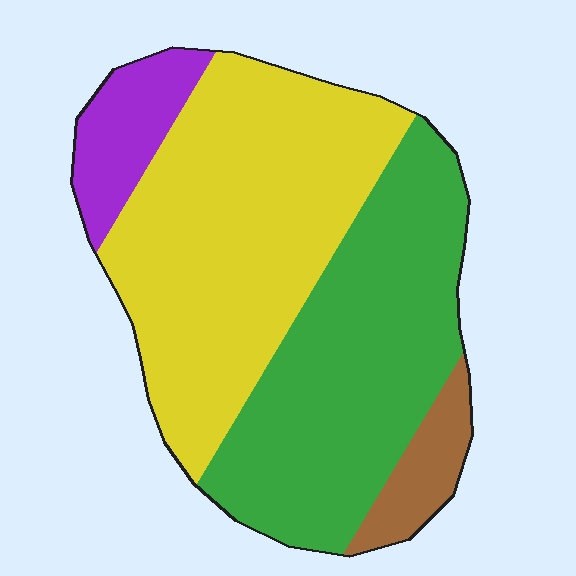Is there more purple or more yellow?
Yellow.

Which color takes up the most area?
Yellow, at roughly 45%.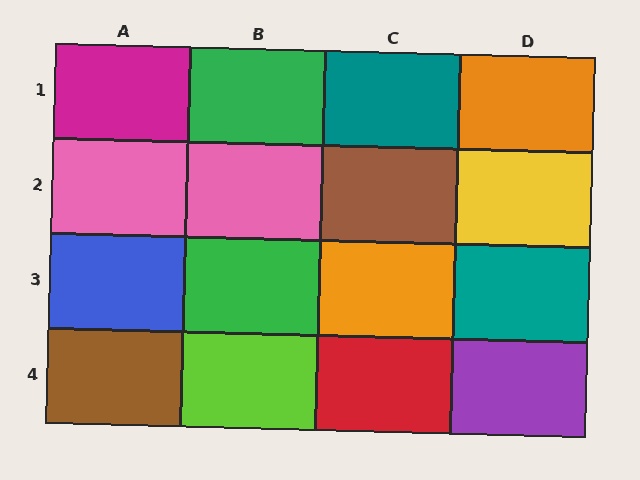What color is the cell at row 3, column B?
Green.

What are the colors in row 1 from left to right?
Magenta, green, teal, orange.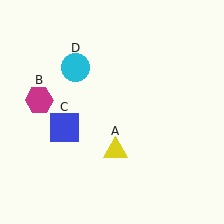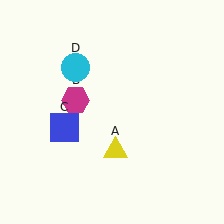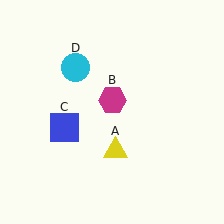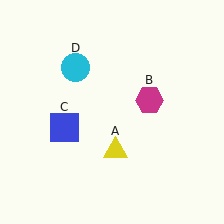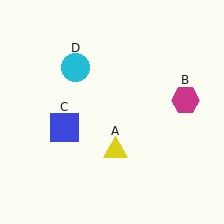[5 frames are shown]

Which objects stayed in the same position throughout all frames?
Yellow triangle (object A) and blue square (object C) and cyan circle (object D) remained stationary.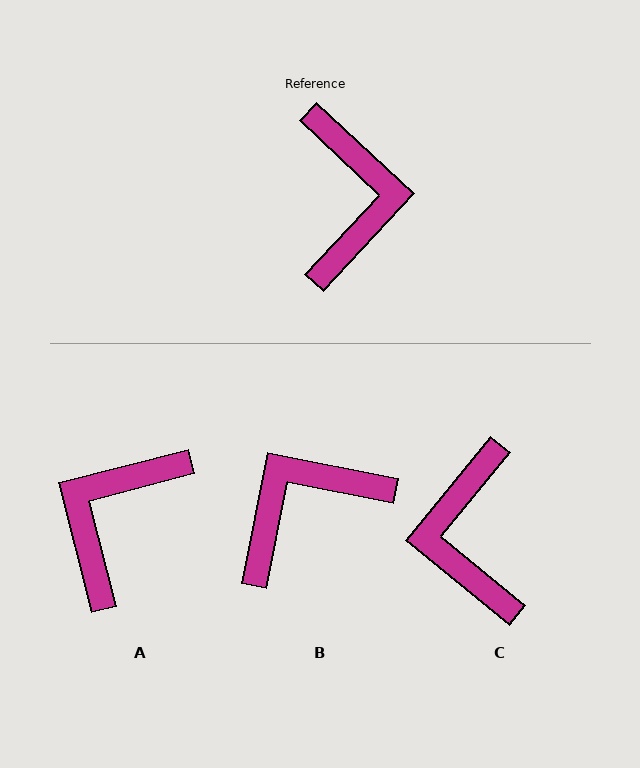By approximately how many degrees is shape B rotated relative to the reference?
Approximately 122 degrees counter-clockwise.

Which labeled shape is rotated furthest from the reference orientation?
C, about 176 degrees away.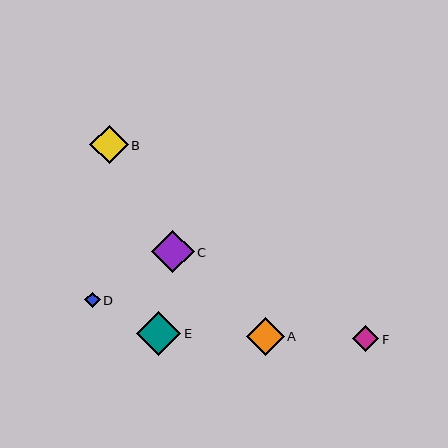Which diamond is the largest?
Diamond E is the largest with a size of approximately 44 pixels.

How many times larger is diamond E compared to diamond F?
Diamond E is approximately 1.7 times the size of diamond F.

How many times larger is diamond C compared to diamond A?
Diamond C is approximately 1.1 times the size of diamond A.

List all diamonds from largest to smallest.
From largest to smallest: E, C, B, A, F, D.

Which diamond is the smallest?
Diamond D is the smallest with a size of approximately 15 pixels.